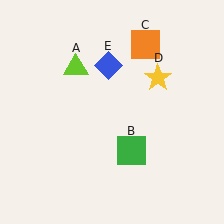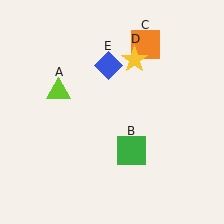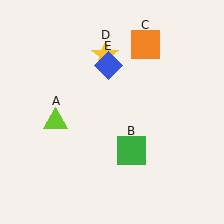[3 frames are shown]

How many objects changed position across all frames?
2 objects changed position: lime triangle (object A), yellow star (object D).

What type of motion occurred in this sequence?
The lime triangle (object A), yellow star (object D) rotated counterclockwise around the center of the scene.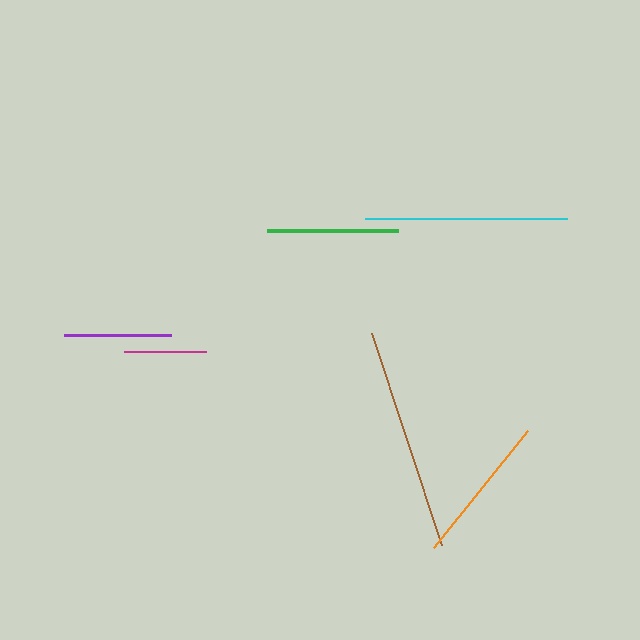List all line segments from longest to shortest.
From longest to shortest: brown, cyan, orange, green, purple, magenta.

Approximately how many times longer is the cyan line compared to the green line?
The cyan line is approximately 1.5 times the length of the green line.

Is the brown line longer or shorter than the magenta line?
The brown line is longer than the magenta line.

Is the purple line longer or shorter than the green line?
The green line is longer than the purple line.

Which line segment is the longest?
The brown line is the longest at approximately 224 pixels.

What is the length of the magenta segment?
The magenta segment is approximately 82 pixels long.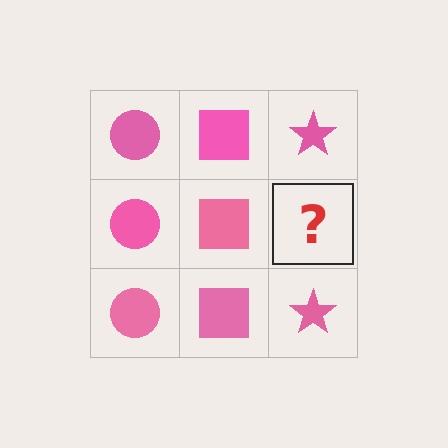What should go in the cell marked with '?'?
The missing cell should contain a pink star.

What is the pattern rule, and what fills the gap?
The rule is that each column has a consistent shape. The gap should be filled with a pink star.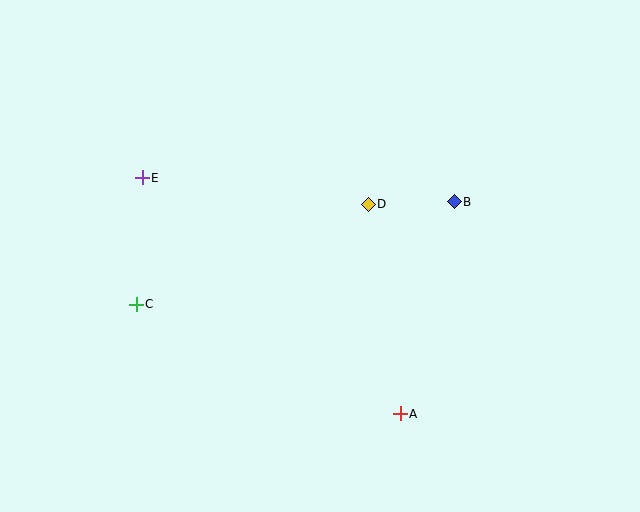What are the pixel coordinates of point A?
Point A is at (400, 414).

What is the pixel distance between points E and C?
The distance between E and C is 127 pixels.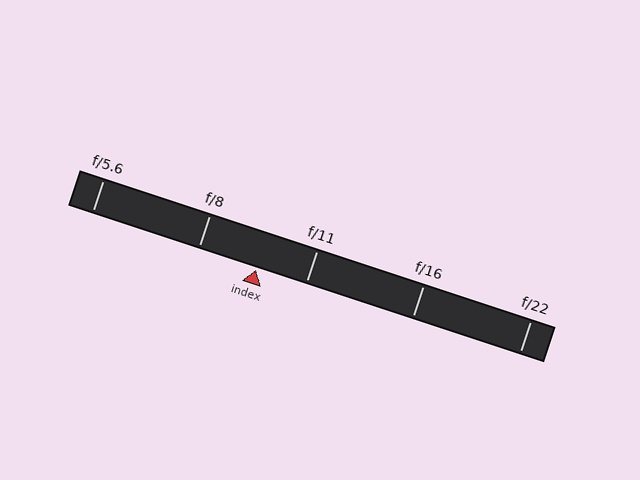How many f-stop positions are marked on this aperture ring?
There are 5 f-stop positions marked.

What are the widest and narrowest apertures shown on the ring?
The widest aperture shown is f/5.6 and the narrowest is f/22.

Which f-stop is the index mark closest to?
The index mark is closest to f/11.